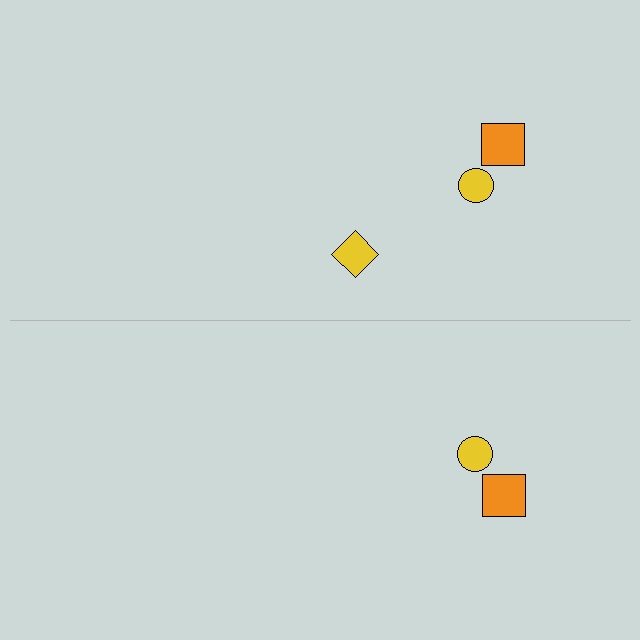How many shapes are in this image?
There are 5 shapes in this image.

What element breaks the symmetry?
A yellow diamond is missing from the bottom side.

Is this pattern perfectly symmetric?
No, the pattern is not perfectly symmetric. A yellow diamond is missing from the bottom side.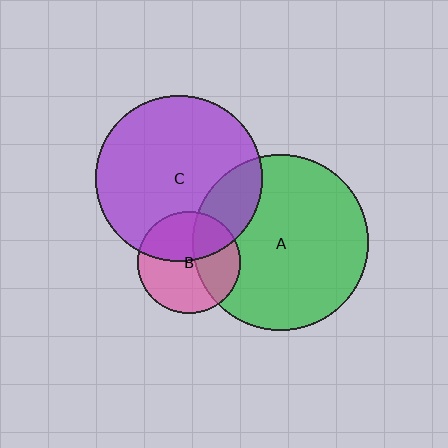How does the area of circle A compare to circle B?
Approximately 2.9 times.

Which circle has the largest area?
Circle A (green).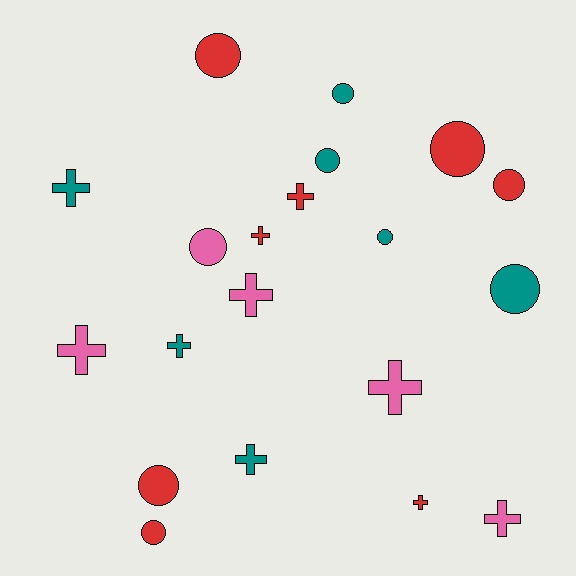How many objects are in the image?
There are 20 objects.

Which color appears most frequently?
Red, with 8 objects.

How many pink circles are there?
There is 1 pink circle.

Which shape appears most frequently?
Cross, with 10 objects.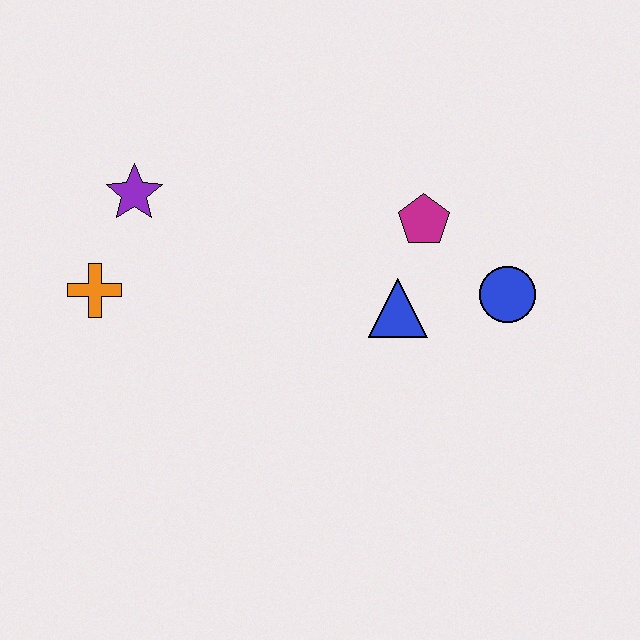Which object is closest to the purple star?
The orange cross is closest to the purple star.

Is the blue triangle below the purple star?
Yes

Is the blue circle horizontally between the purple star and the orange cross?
No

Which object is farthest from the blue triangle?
The orange cross is farthest from the blue triangle.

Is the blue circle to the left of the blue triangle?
No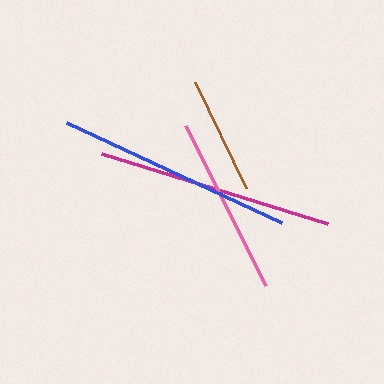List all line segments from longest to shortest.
From longest to shortest: blue, magenta, pink, brown.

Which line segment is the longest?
The blue line is the longest at approximately 238 pixels.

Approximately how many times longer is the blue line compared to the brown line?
The blue line is approximately 2.0 times the length of the brown line.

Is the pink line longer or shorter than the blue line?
The blue line is longer than the pink line.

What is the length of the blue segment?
The blue segment is approximately 238 pixels long.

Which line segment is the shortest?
The brown line is the shortest at approximately 118 pixels.